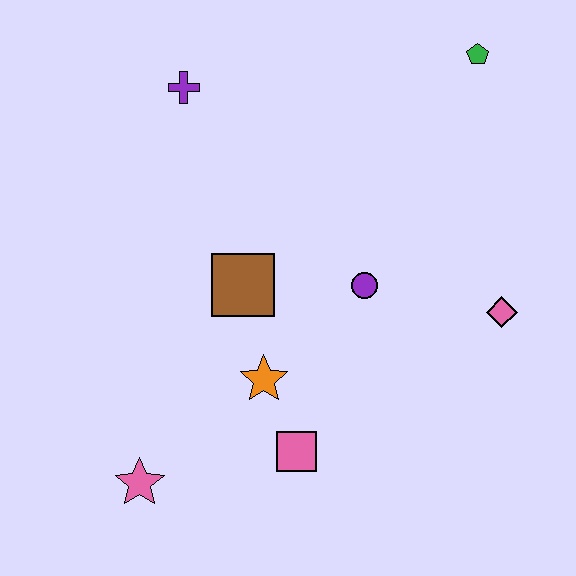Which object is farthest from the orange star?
The green pentagon is farthest from the orange star.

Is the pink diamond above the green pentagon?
No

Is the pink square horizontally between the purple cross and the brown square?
No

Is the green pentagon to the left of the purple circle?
No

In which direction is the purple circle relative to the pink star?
The purple circle is to the right of the pink star.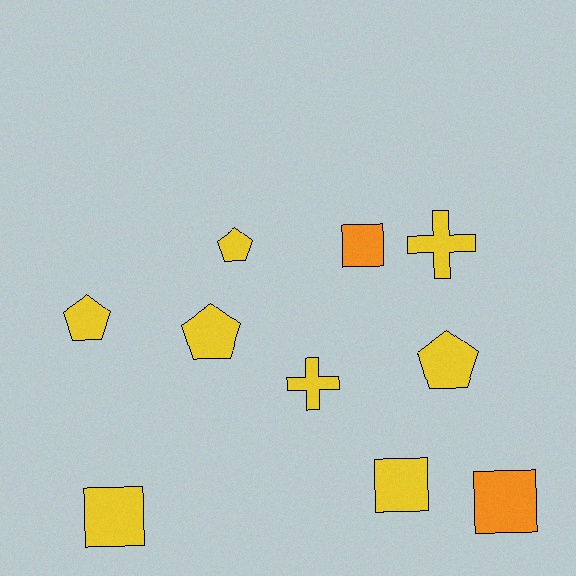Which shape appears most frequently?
Pentagon, with 4 objects.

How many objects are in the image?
There are 10 objects.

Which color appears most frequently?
Yellow, with 8 objects.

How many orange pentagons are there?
There are no orange pentagons.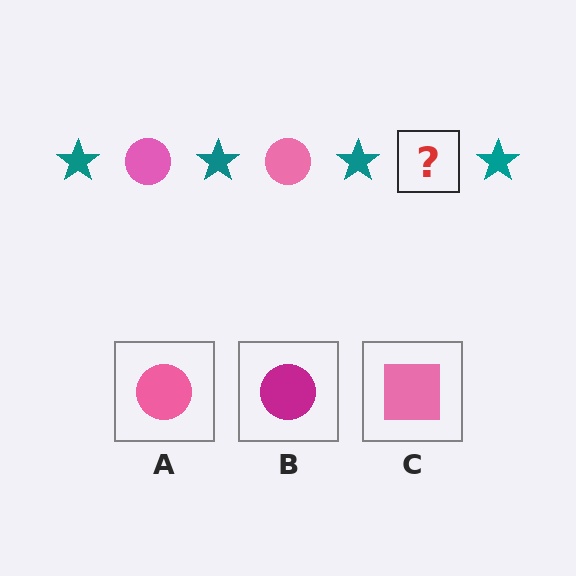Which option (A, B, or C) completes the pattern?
A.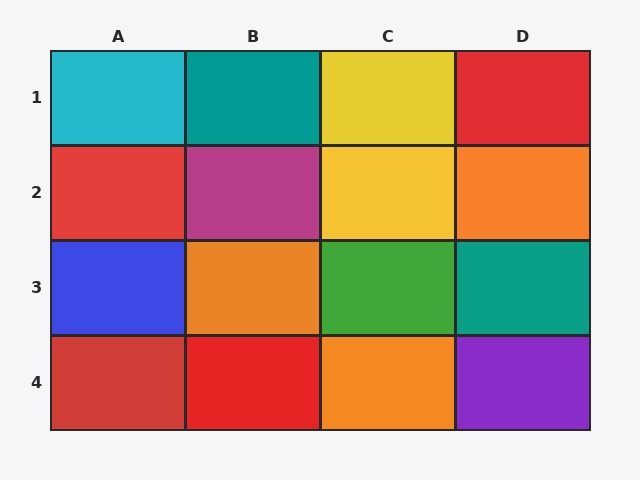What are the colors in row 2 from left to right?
Red, magenta, yellow, orange.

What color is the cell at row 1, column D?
Red.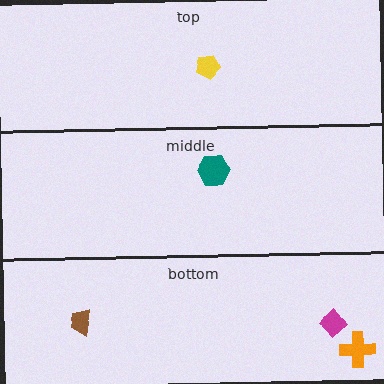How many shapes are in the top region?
1.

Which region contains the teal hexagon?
The middle region.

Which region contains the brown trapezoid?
The bottom region.